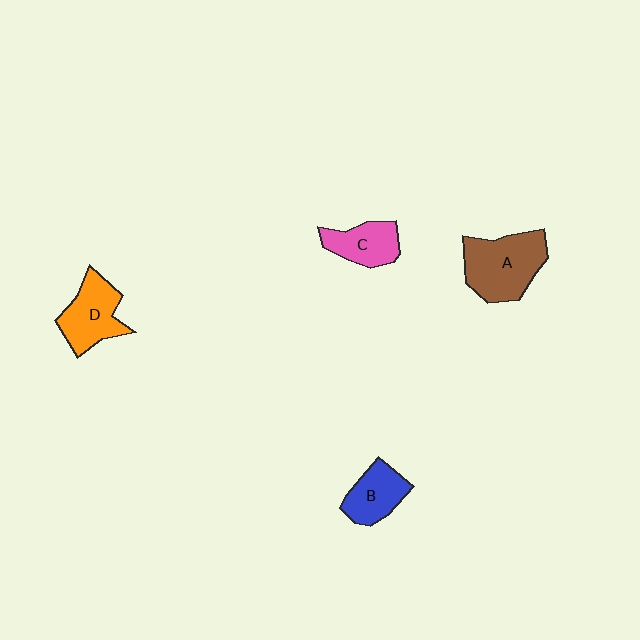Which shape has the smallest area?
Shape C (pink).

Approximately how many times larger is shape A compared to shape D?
Approximately 1.3 times.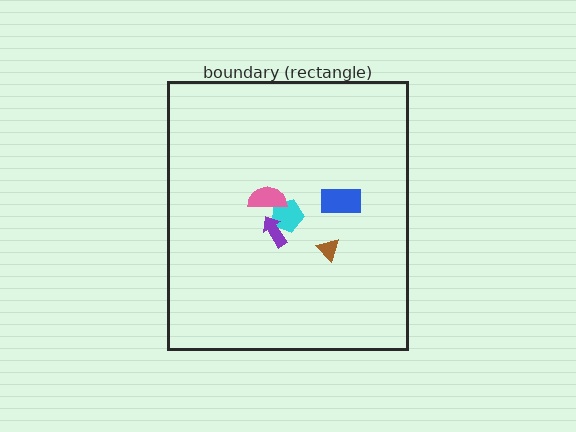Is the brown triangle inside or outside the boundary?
Inside.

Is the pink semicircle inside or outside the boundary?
Inside.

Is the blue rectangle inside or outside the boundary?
Inside.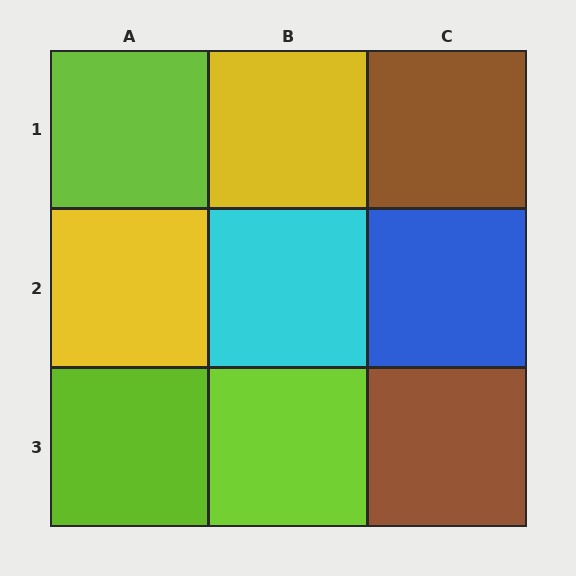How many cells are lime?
3 cells are lime.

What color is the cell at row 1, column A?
Lime.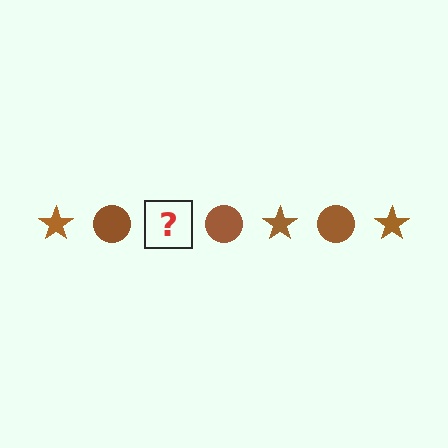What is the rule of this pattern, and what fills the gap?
The rule is that the pattern cycles through star, circle shapes in brown. The gap should be filled with a brown star.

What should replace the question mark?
The question mark should be replaced with a brown star.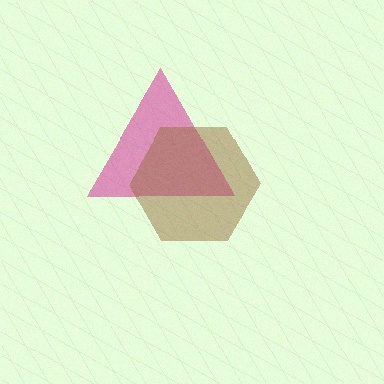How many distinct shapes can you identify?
There are 2 distinct shapes: a magenta triangle, a brown hexagon.